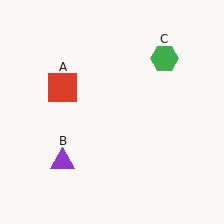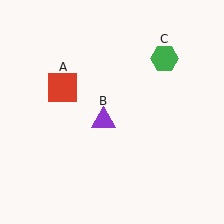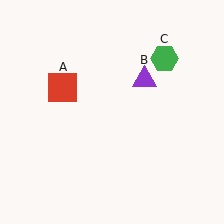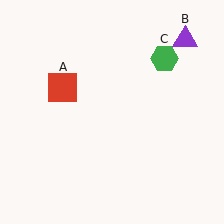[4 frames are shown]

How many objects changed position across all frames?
1 object changed position: purple triangle (object B).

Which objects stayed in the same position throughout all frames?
Red square (object A) and green hexagon (object C) remained stationary.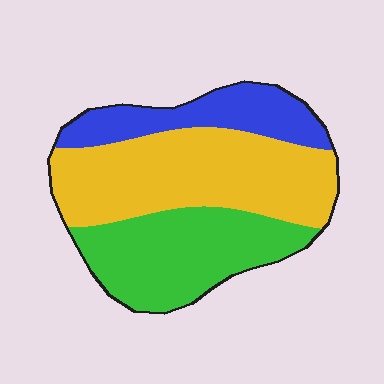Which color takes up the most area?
Yellow, at roughly 45%.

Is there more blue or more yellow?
Yellow.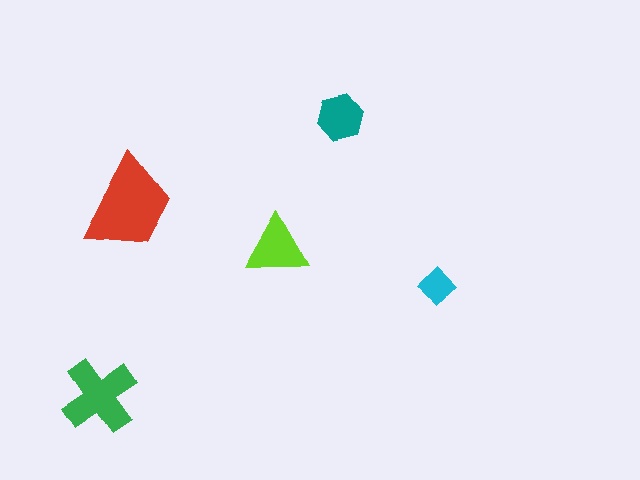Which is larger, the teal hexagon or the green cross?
The green cross.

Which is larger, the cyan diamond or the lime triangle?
The lime triangle.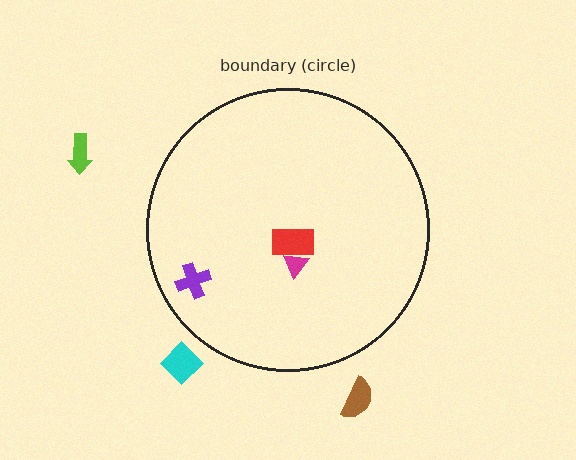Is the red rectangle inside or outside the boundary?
Inside.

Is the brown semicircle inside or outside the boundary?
Outside.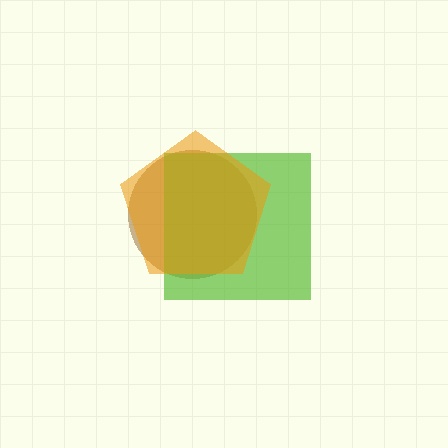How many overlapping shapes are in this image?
There are 3 overlapping shapes in the image.